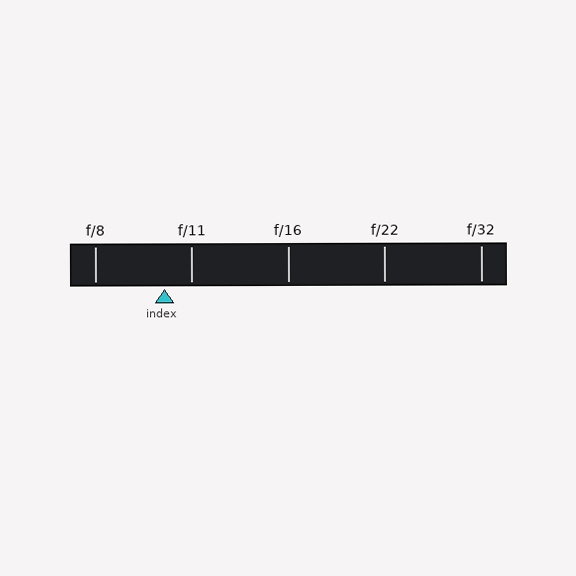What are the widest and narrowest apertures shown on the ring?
The widest aperture shown is f/8 and the narrowest is f/32.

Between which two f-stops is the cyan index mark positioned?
The index mark is between f/8 and f/11.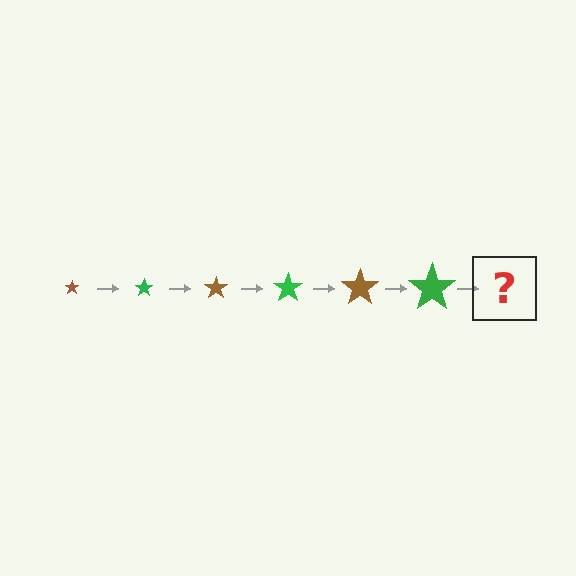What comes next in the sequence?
The next element should be a brown star, larger than the previous one.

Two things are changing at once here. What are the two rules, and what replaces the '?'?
The two rules are that the star grows larger each step and the color cycles through brown and green. The '?' should be a brown star, larger than the previous one.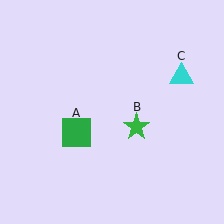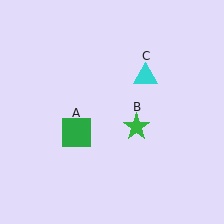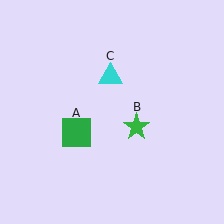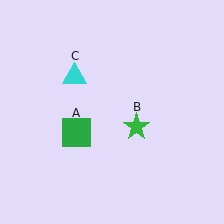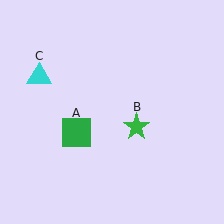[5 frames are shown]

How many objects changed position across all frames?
1 object changed position: cyan triangle (object C).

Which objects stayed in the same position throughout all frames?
Green square (object A) and green star (object B) remained stationary.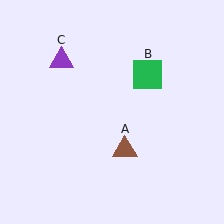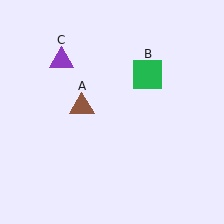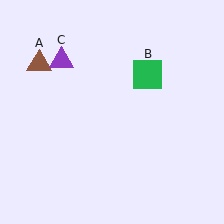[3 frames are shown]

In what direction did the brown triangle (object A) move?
The brown triangle (object A) moved up and to the left.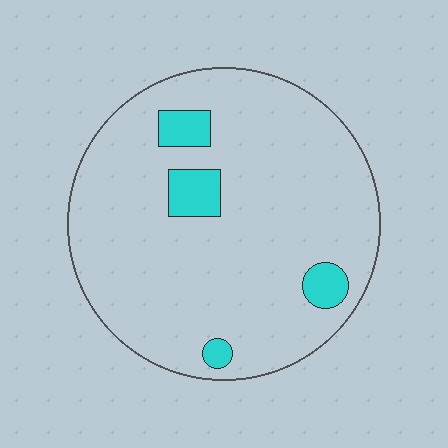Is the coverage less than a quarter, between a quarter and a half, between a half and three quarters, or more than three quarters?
Less than a quarter.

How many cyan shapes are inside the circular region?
4.